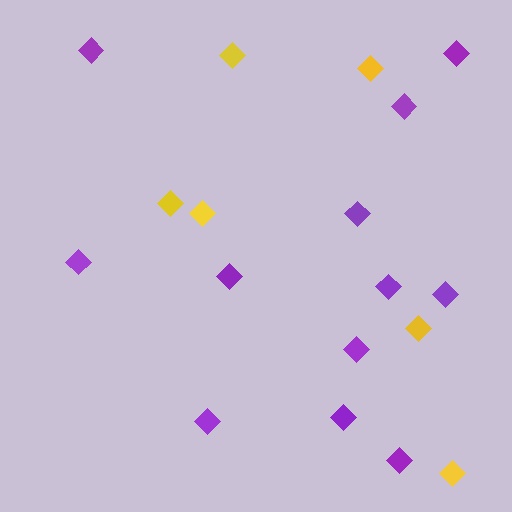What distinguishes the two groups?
There are 2 groups: one group of yellow diamonds (6) and one group of purple diamonds (12).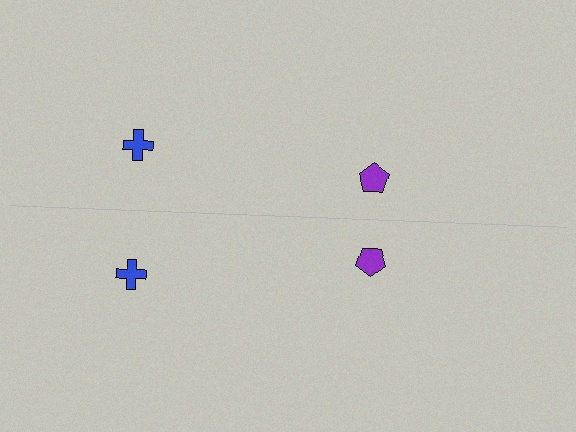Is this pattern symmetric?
Yes, this pattern has bilateral (reflection) symmetry.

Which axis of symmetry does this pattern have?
The pattern has a horizontal axis of symmetry running through the center of the image.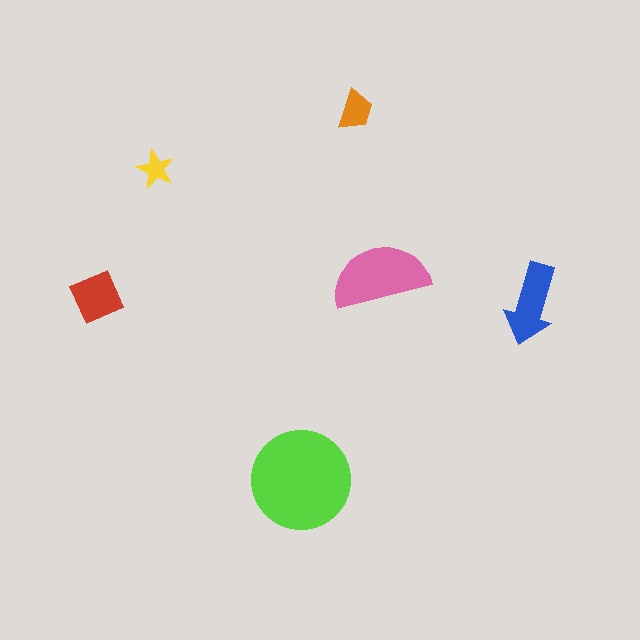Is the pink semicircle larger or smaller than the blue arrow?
Larger.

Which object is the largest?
The lime circle.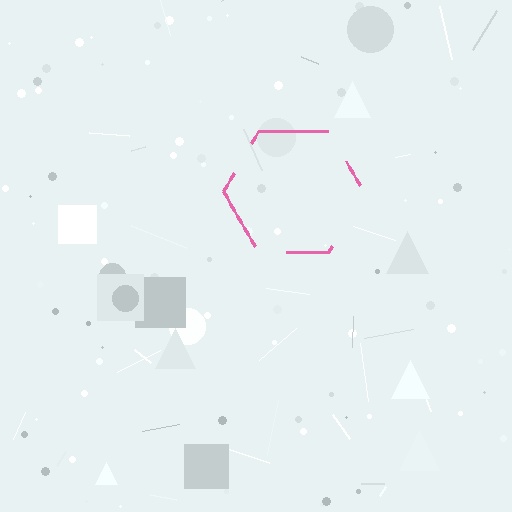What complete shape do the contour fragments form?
The contour fragments form a hexagon.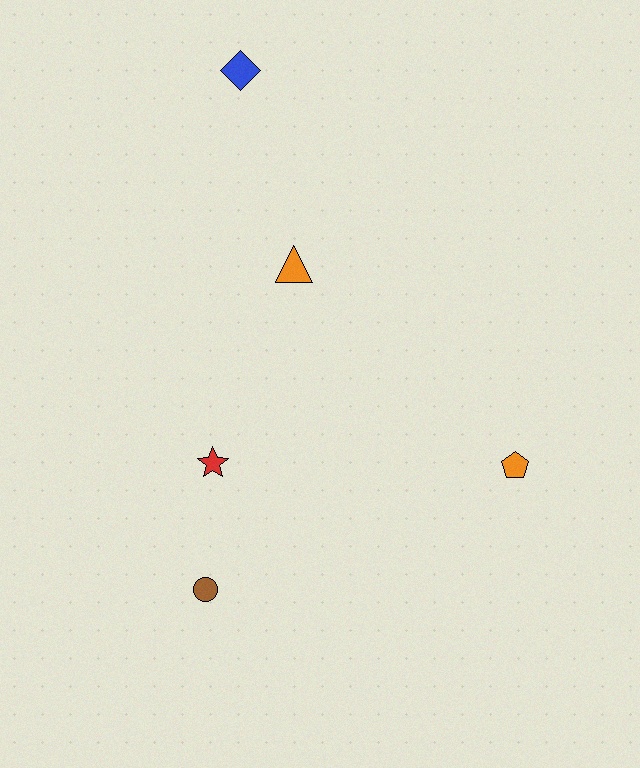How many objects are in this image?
There are 5 objects.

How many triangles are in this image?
There is 1 triangle.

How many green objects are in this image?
There are no green objects.